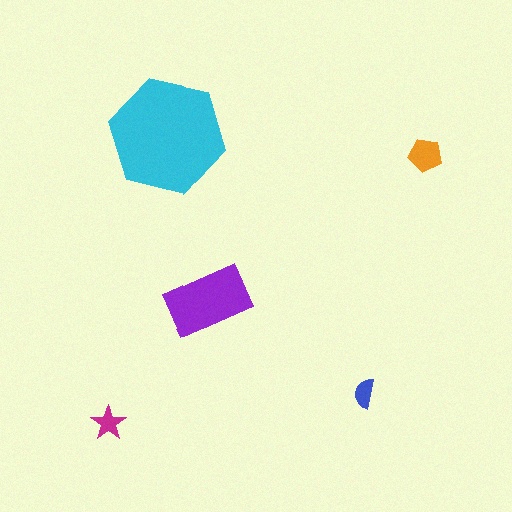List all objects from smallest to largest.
The blue semicircle, the magenta star, the orange pentagon, the purple rectangle, the cyan hexagon.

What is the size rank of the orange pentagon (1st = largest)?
3rd.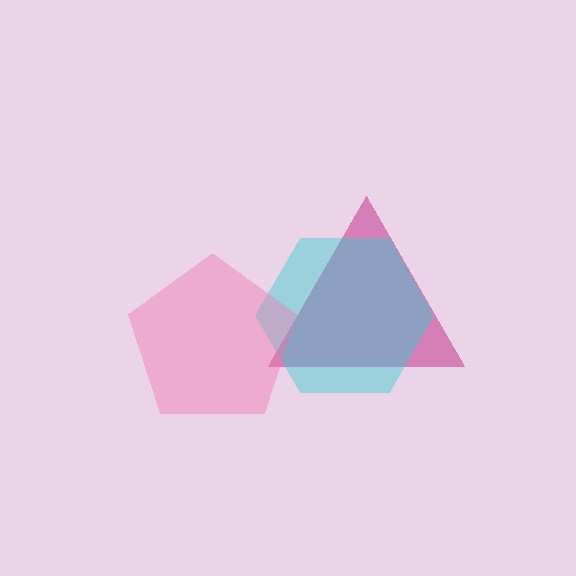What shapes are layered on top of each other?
The layered shapes are: a magenta triangle, a cyan hexagon, a pink pentagon.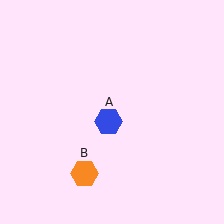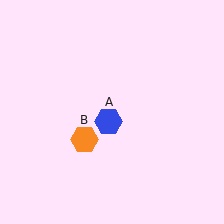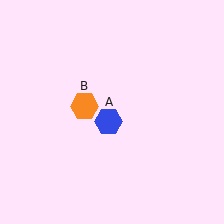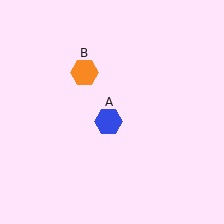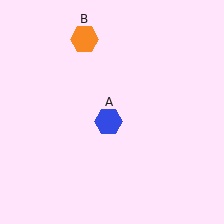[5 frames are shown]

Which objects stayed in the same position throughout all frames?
Blue hexagon (object A) remained stationary.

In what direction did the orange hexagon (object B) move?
The orange hexagon (object B) moved up.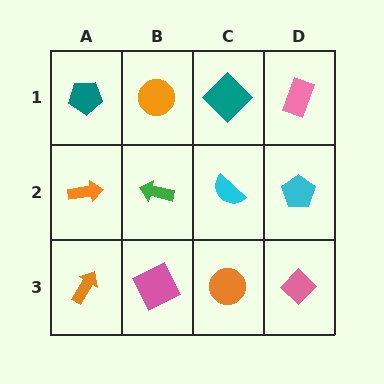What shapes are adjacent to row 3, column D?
A cyan pentagon (row 2, column D), an orange circle (row 3, column C).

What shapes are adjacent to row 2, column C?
A teal diamond (row 1, column C), an orange circle (row 3, column C), a green arrow (row 2, column B), a cyan pentagon (row 2, column D).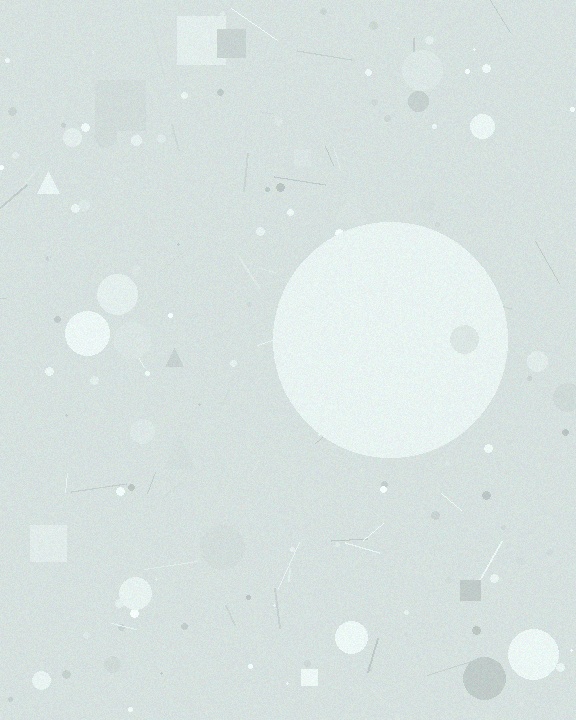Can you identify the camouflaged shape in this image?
The camouflaged shape is a circle.